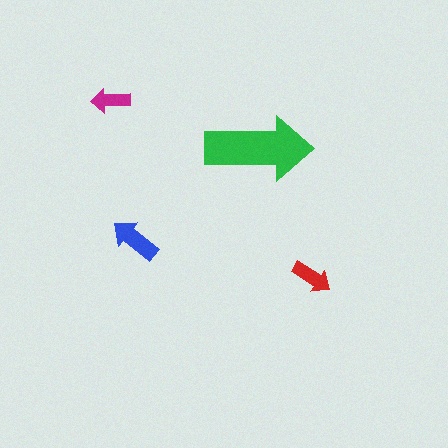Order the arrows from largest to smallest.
the green one, the blue one, the red one, the magenta one.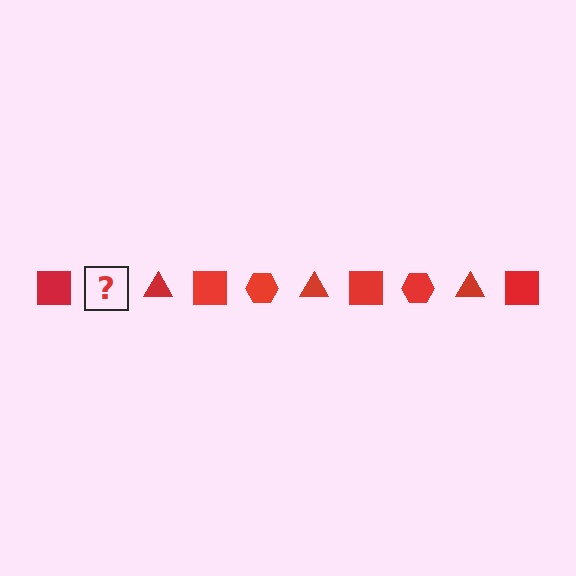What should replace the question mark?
The question mark should be replaced with a red hexagon.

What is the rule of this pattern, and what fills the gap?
The rule is that the pattern cycles through square, hexagon, triangle shapes in red. The gap should be filled with a red hexagon.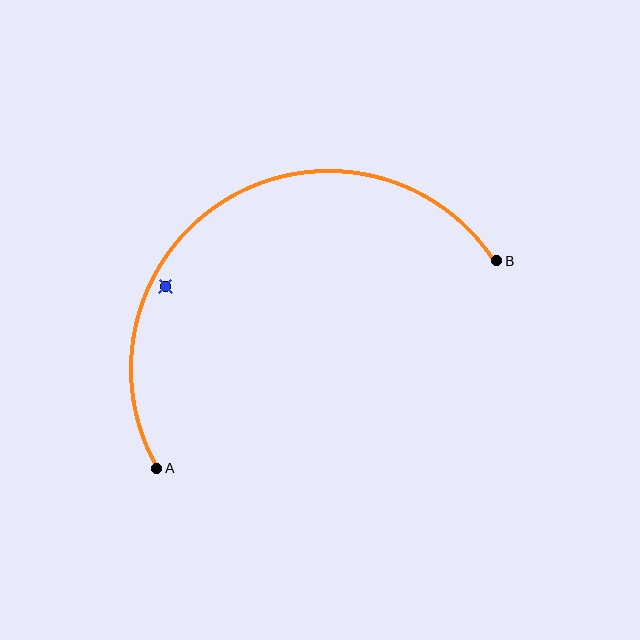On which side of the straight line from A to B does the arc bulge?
The arc bulges above the straight line connecting A and B.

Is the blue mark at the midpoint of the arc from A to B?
No — the blue mark does not lie on the arc at all. It sits slightly inside the curve.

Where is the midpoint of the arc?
The arc midpoint is the point on the curve farthest from the straight line joining A and B. It sits above that line.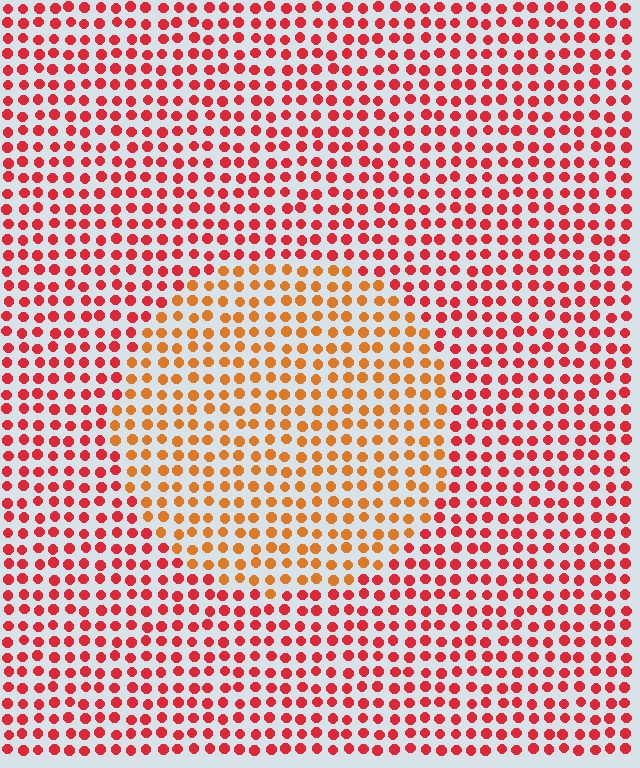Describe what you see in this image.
The image is filled with small red elements in a uniform arrangement. A circle-shaped region is visible where the elements are tinted to a slightly different hue, forming a subtle color boundary.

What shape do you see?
I see a circle.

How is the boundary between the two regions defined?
The boundary is defined purely by a slight shift in hue (about 33 degrees). Spacing, size, and orientation are identical on both sides.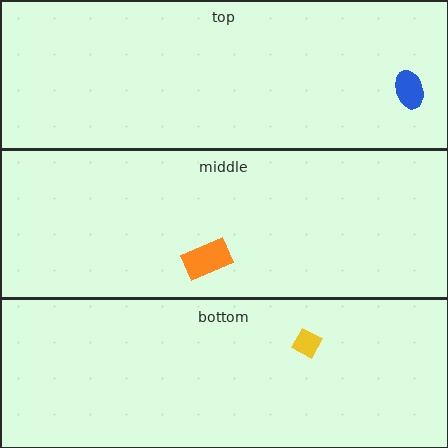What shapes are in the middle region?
The orange rectangle.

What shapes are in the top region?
The blue ellipse.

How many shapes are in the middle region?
1.